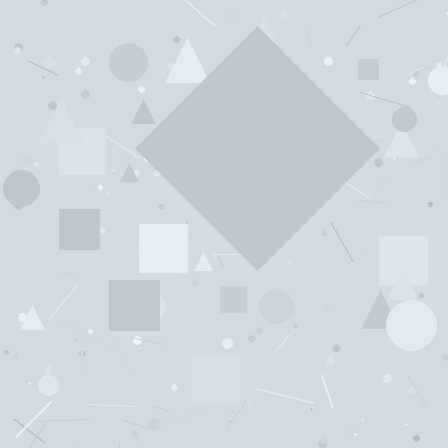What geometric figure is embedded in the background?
A diamond is embedded in the background.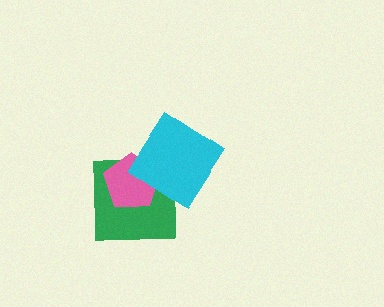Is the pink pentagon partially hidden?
Yes, it is partially covered by another shape.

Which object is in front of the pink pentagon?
The cyan diamond is in front of the pink pentagon.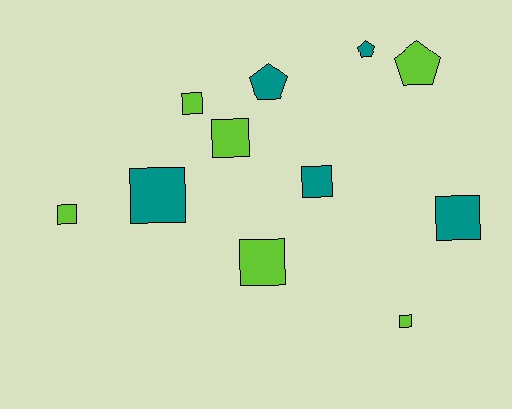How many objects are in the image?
There are 11 objects.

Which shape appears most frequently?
Square, with 8 objects.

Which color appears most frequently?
Lime, with 6 objects.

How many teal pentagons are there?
There are 2 teal pentagons.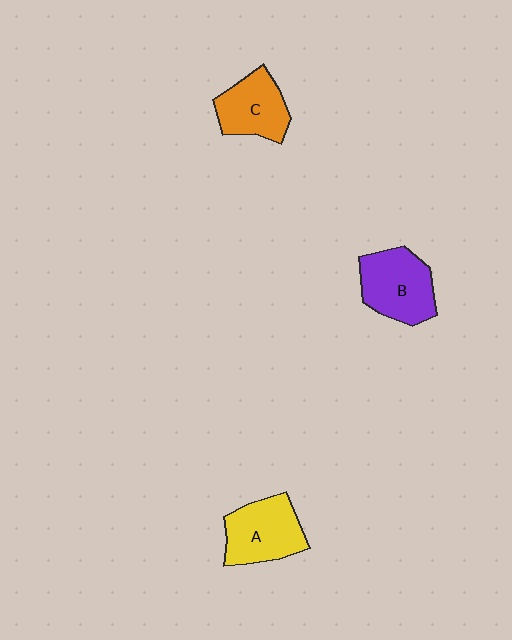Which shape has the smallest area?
Shape C (orange).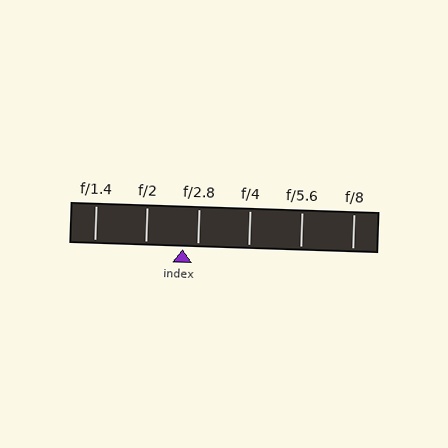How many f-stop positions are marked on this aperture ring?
There are 6 f-stop positions marked.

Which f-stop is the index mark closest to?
The index mark is closest to f/2.8.